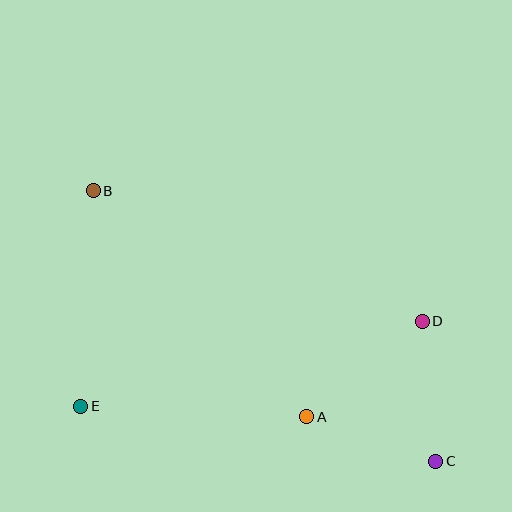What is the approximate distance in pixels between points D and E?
The distance between D and E is approximately 352 pixels.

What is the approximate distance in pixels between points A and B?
The distance between A and B is approximately 311 pixels.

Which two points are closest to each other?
Points A and C are closest to each other.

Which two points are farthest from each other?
Points B and C are farthest from each other.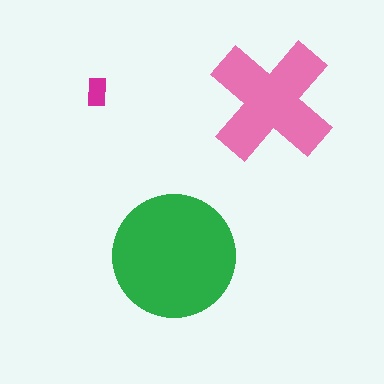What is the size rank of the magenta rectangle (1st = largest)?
3rd.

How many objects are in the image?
There are 3 objects in the image.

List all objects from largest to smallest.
The green circle, the pink cross, the magenta rectangle.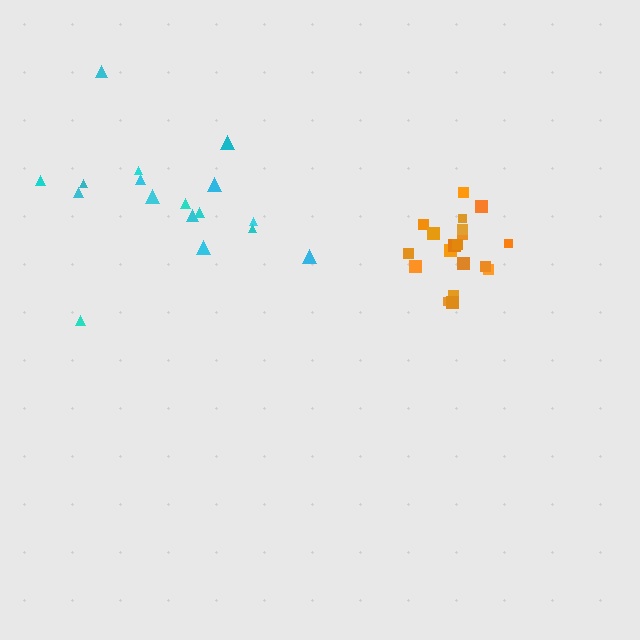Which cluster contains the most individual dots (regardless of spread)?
Orange (19).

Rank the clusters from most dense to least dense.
orange, cyan.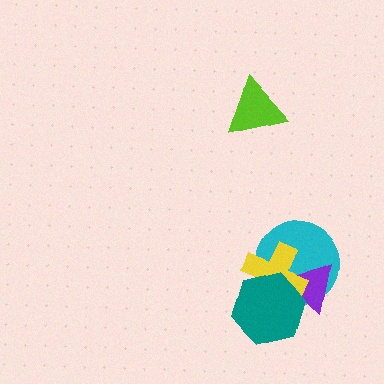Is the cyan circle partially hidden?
Yes, it is partially covered by another shape.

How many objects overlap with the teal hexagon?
3 objects overlap with the teal hexagon.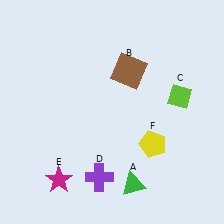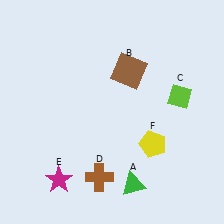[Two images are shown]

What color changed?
The cross (D) changed from purple in Image 1 to brown in Image 2.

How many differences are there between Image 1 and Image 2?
There is 1 difference between the two images.